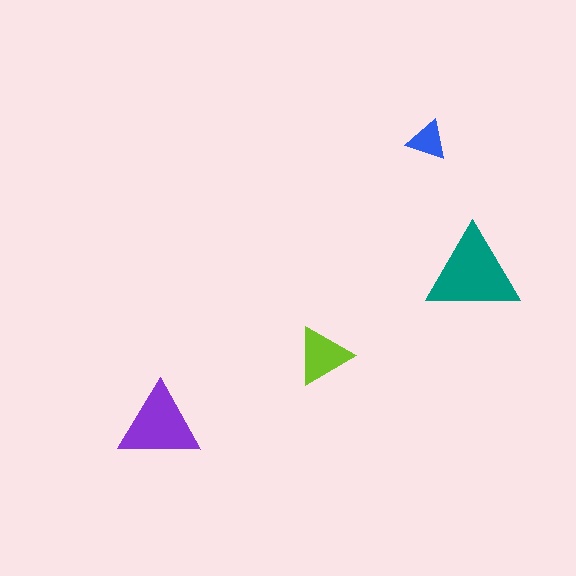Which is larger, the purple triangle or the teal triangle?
The teal one.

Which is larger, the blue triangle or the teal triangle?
The teal one.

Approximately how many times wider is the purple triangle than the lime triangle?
About 1.5 times wider.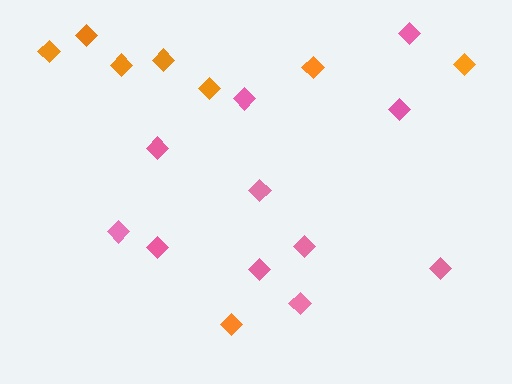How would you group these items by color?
There are 2 groups: one group of orange diamonds (8) and one group of pink diamonds (11).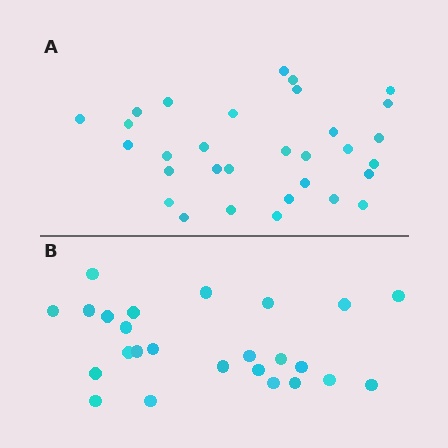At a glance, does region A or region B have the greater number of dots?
Region A (the top region) has more dots.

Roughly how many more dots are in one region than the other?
Region A has about 6 more dots than region B.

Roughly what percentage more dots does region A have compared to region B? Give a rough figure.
About 25% more.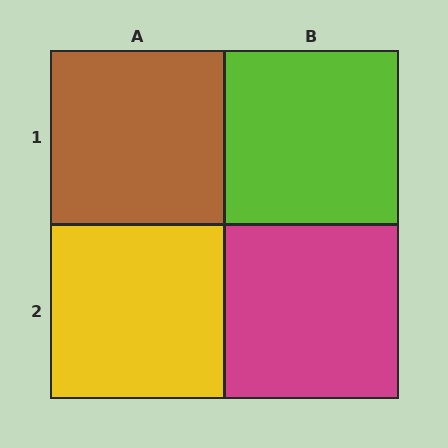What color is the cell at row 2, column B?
Magenta.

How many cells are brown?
1 cell is brown.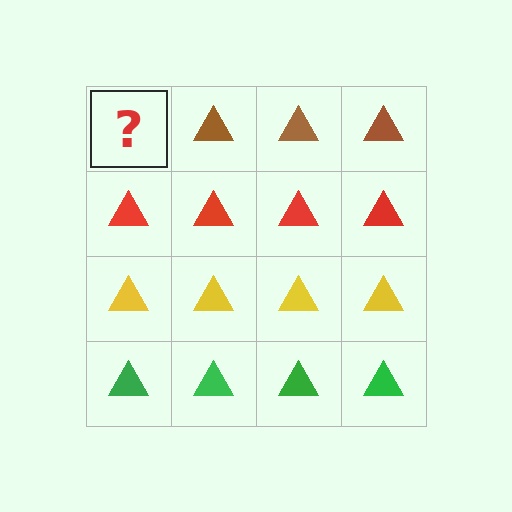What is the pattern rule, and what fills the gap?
The rule is that each row has a consistent color. The gap should be filled with a brown triangle.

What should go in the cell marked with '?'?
The missing cell should contain a brown triangle.